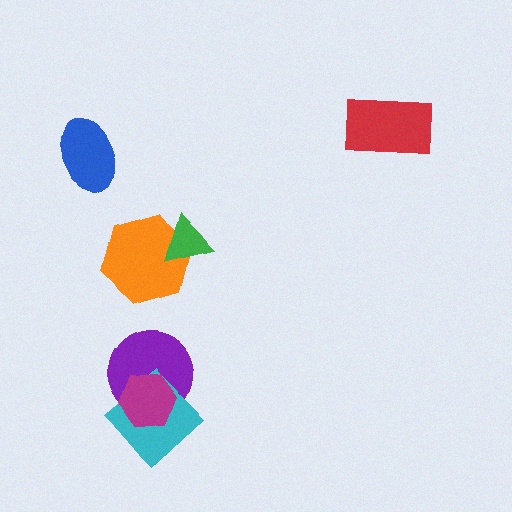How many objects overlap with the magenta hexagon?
2 objects overlap with the magenta hexagon.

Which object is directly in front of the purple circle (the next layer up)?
The cyan diamond is directly in front of the purple circle.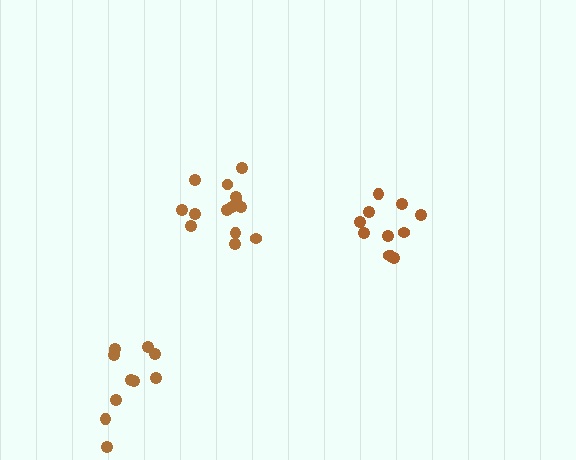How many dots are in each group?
Group 1: 11 dots, Group 2: 15 dots, Group 3: 10 dots (36 total).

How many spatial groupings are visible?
There are 3 spatial groupings.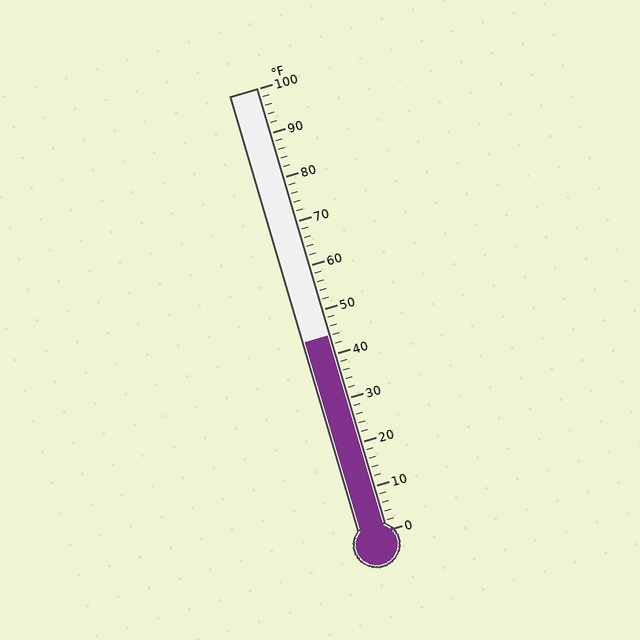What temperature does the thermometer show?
The thermometer shows approximately 44°F.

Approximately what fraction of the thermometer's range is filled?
The thermometer is filled to approximately 45% of its range.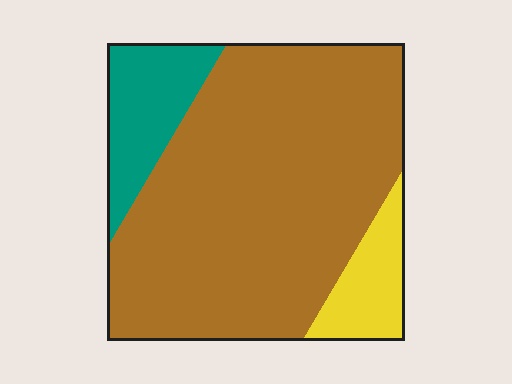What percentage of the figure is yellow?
Yellow covers 10% of the figure.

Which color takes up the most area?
Brown, at roughly 75%.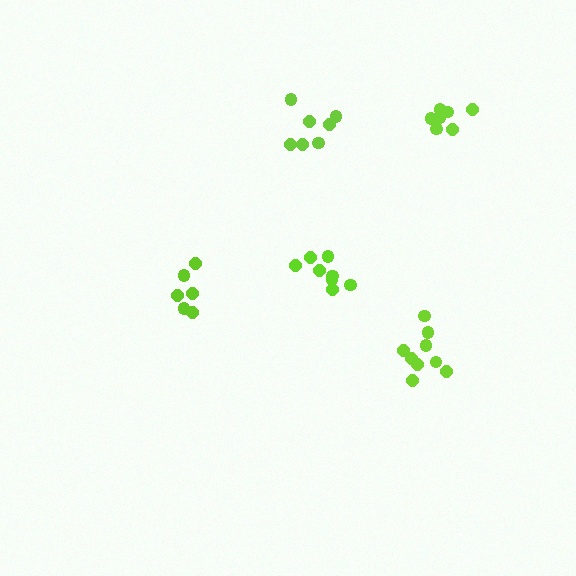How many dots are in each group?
Group 1: 7 dots, Group 2: 7 dots, Group 3: 7 dots, Group 4: 9 dots, Group 5: 8 dots (38 total).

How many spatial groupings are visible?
There are 5 spatial groupings.